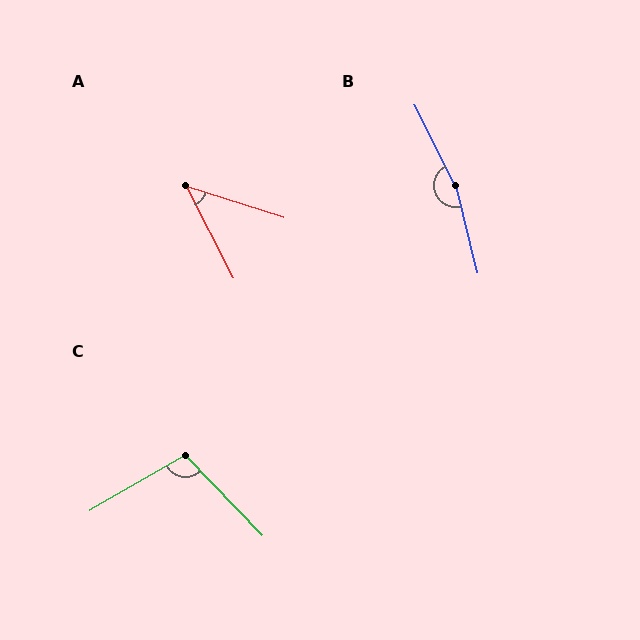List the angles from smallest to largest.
A (45°), C (104°), B (167°).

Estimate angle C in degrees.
Approximately 104 degrees.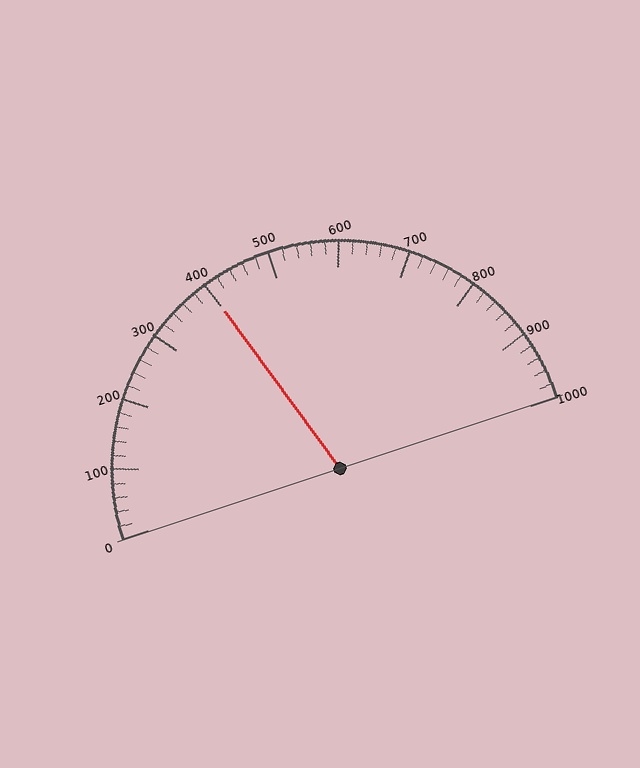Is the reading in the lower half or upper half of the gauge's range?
The reading is in the lower half of the range (0 to 1000).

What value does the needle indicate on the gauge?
The needle indicates approximately 400.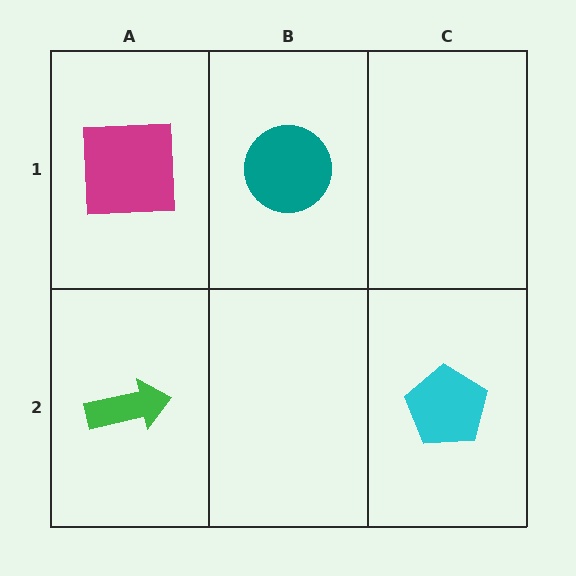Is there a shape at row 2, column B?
No, that cell is empty.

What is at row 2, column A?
A green arrow.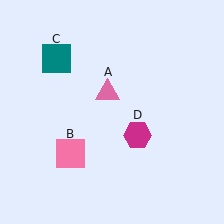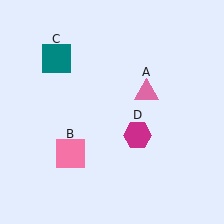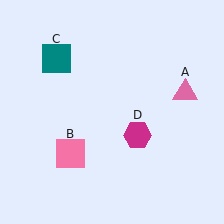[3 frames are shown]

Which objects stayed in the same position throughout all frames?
Pink square (object B) and teal square (object C) and magenta hexagon (object D) remained stationary.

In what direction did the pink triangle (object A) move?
The pink triangle (object A) moved right.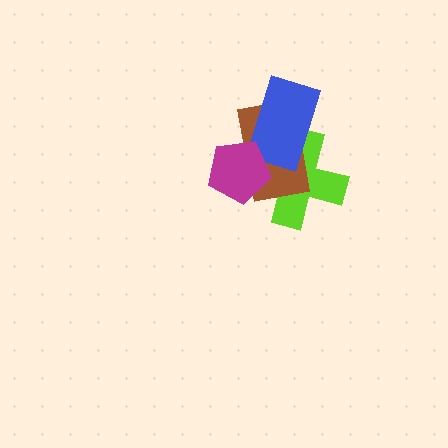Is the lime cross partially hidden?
Yes, it is partially covered by another shape.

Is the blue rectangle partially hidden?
Yes, it is partially covered by another shape.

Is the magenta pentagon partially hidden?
No, no other shape covers it.